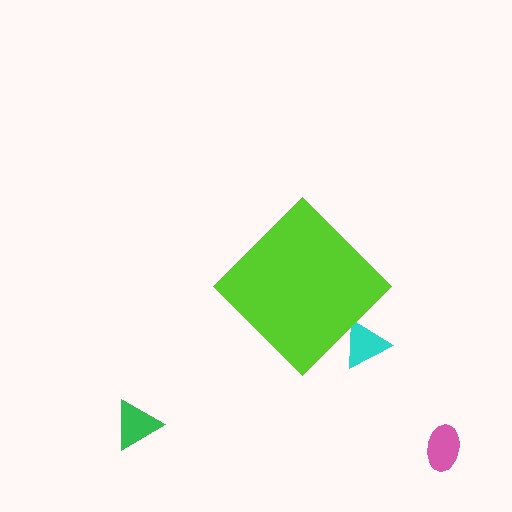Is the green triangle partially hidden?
No, the green triangle is fully visible.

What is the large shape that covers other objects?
A lime diamond.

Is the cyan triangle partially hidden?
Yes, the cyan triangle is partially hidden behind the lime diamond.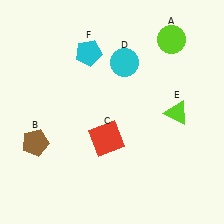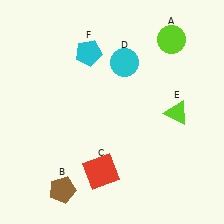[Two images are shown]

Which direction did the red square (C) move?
The red square (C) moved down.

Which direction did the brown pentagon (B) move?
The brown pentagon (B) moved down.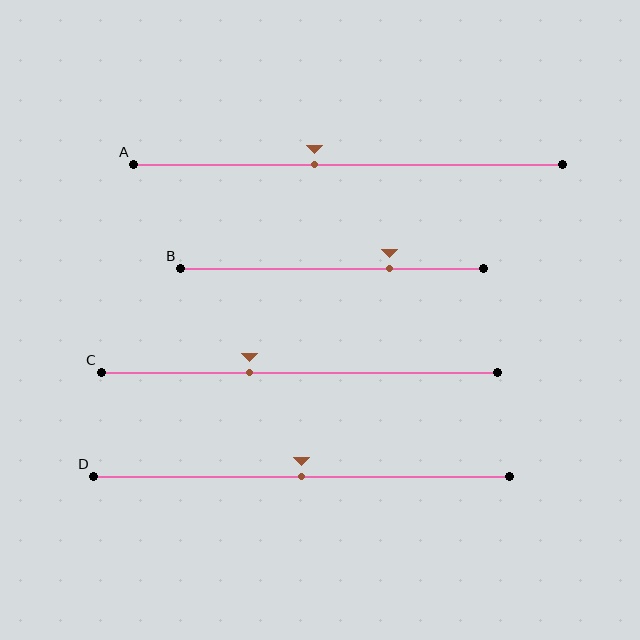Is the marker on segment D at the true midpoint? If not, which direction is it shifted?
Yes, the marker on segment D is at the true midpoint.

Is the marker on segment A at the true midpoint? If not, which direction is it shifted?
No, the marker on segment A is shifted to the left by about 8% of the segment length.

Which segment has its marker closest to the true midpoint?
Segment D has its marker closest to the true midpoint.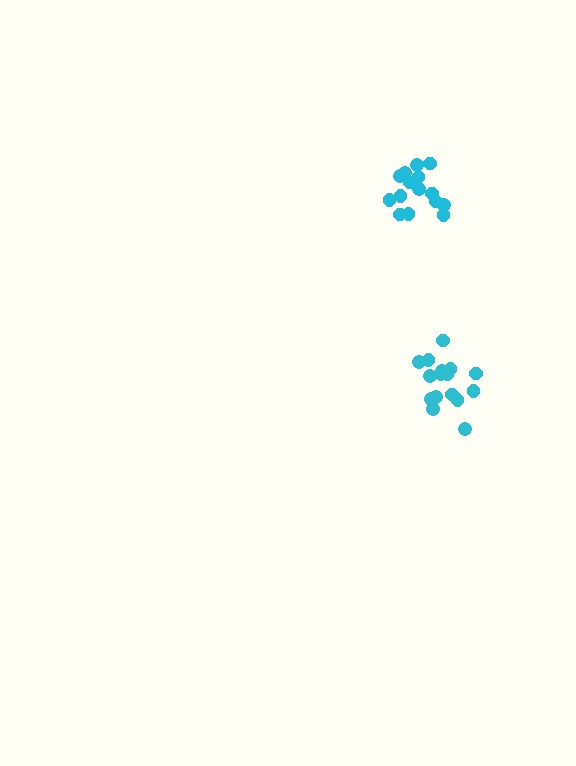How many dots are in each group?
Group 1: 15 dots, Group 2: 16 dots (31 total).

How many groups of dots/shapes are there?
There are 2 groups.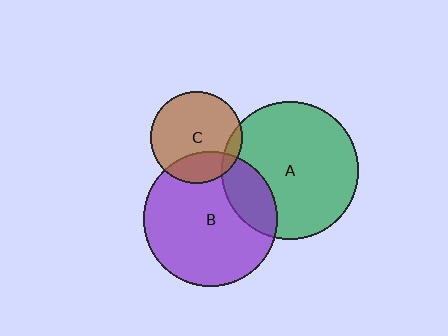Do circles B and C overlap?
Yes.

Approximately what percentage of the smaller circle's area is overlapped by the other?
Approximately 25%.